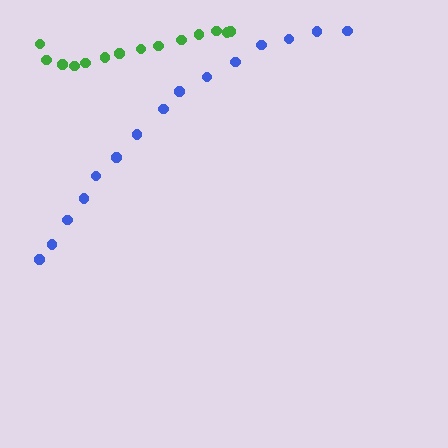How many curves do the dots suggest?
There are 2 distinct paths.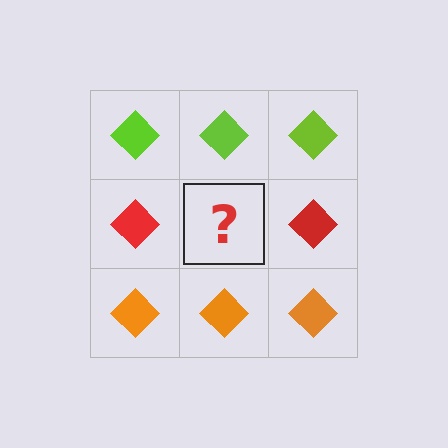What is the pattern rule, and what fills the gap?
The rule is that each row has a consistent color. The gap should be filled with a red diamond.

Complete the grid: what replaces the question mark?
The question mark should be replaced with a red diamond.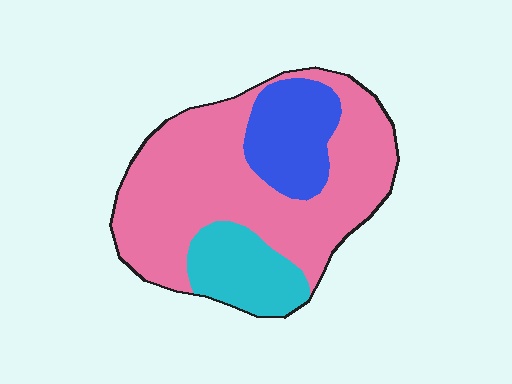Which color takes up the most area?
Pink, at roughly 65%.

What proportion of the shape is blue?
Blue takes up about one sixth (1/6) of the shape.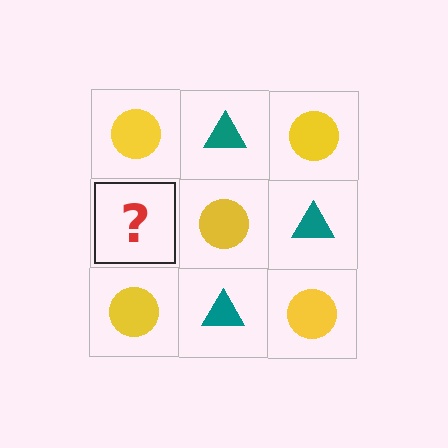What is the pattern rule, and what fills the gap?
The rule is that it alternates yellow circle and teal triangle in a checkerboard pattern. The gap should be filled with a teal triangle.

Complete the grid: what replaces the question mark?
The question mark should be replaced with a teal triangle.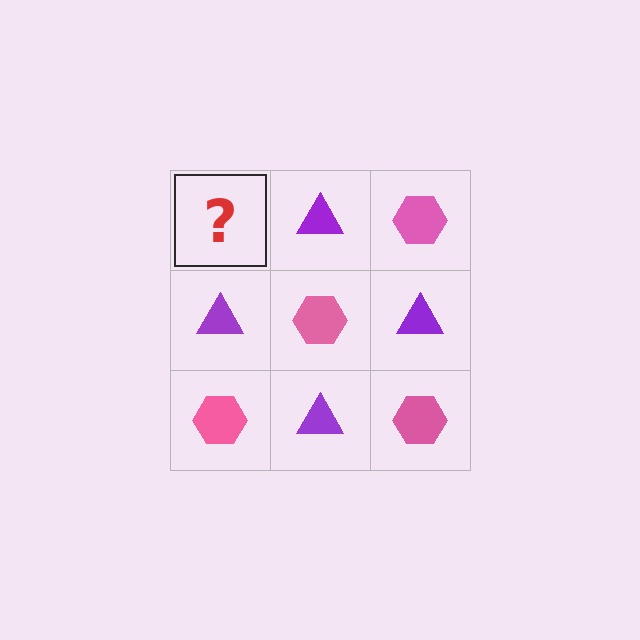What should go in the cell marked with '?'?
The missing cell should contain a pink hexagon.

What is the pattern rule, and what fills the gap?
The rule is that it alternates pink hexagon and purple triangle in a checkerboard pattern. The gap should be filled with a pink hexagon.